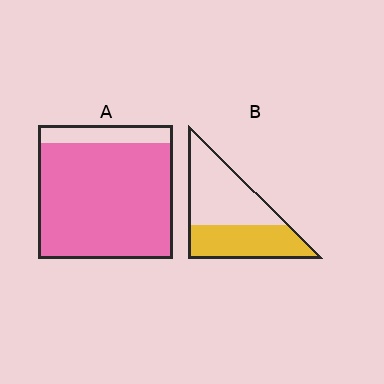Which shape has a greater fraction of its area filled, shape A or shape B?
Shape A.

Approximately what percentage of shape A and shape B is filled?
A is approximately 85% and B is approximately 45%.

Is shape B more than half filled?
No.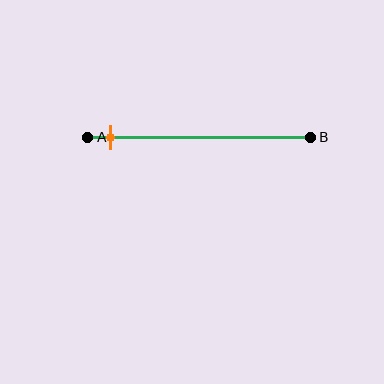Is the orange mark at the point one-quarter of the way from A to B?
No, the mark is at about 10% from A, not at the 25% one-quarter point.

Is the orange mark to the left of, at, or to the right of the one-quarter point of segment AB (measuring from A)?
The orange mark is to the left of the one-quarter point of segment AB.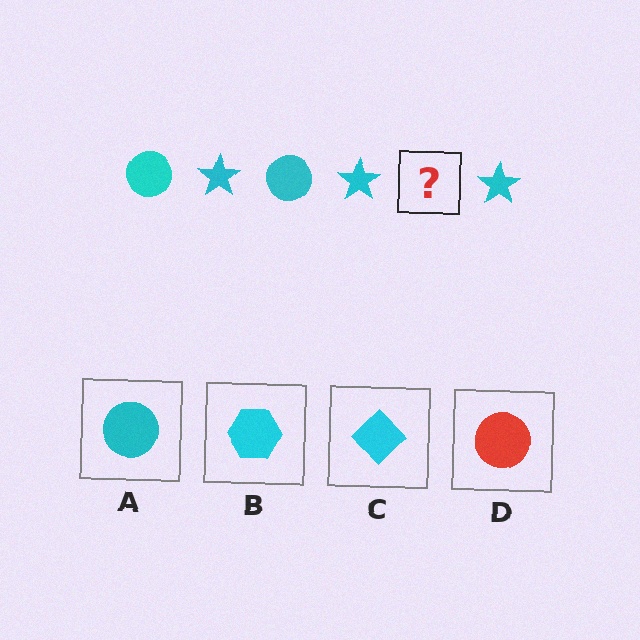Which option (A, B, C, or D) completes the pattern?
A.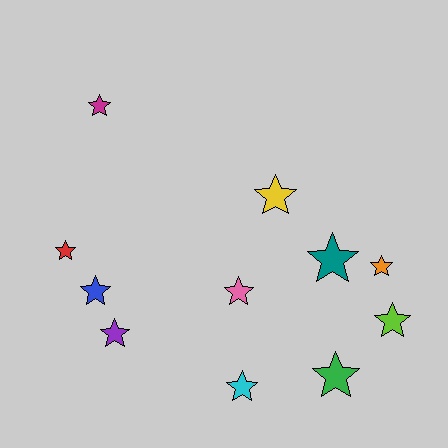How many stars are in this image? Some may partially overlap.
There are 11 stars.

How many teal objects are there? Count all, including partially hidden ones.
There is 1 teal object.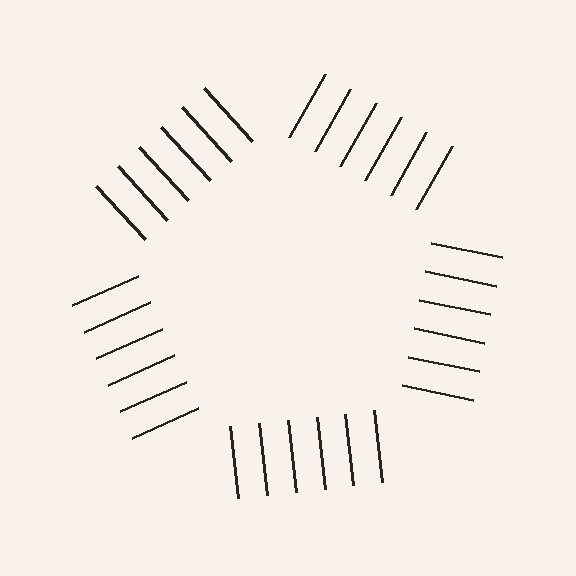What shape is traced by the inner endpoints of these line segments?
An illusory pentagon — the line segments terminate on its edges but no continuous stroke is drawn.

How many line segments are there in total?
30 — 6 along each of the 5 edges.